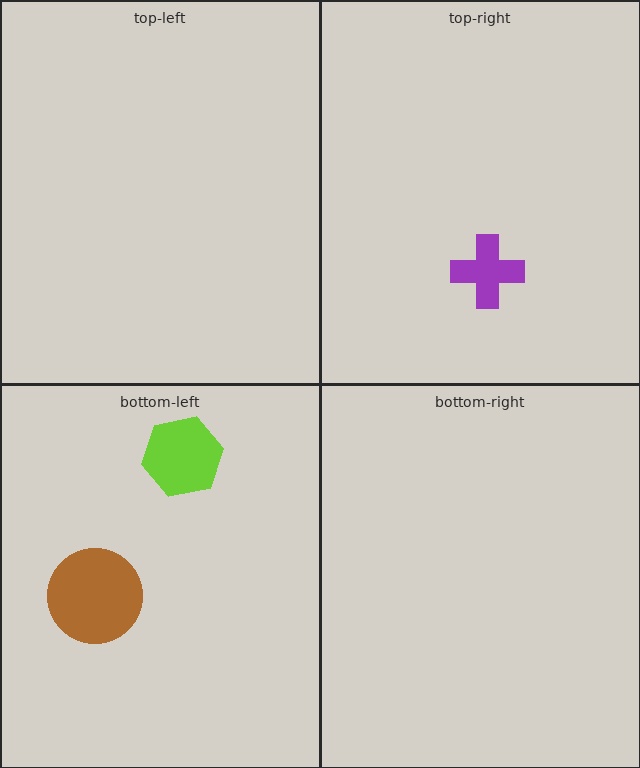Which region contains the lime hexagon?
The bottom-left region.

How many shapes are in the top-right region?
1.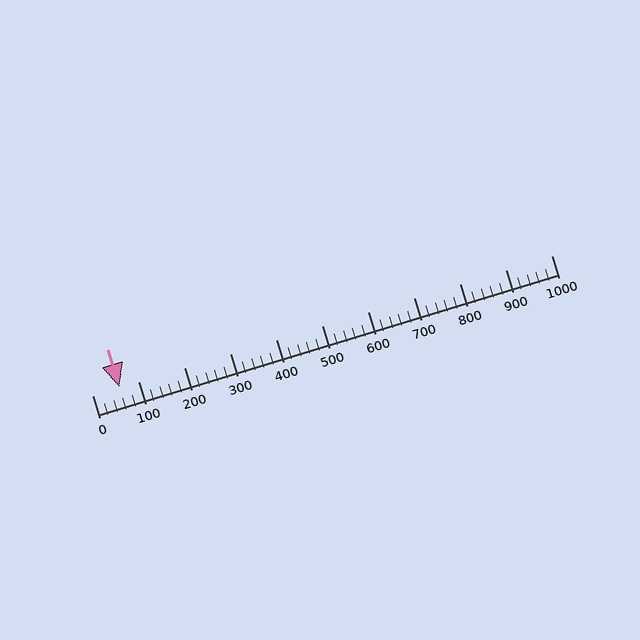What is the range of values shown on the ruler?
The ruler shows values from 0 to 1000.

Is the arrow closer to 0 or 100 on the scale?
The arrow is closer to 100.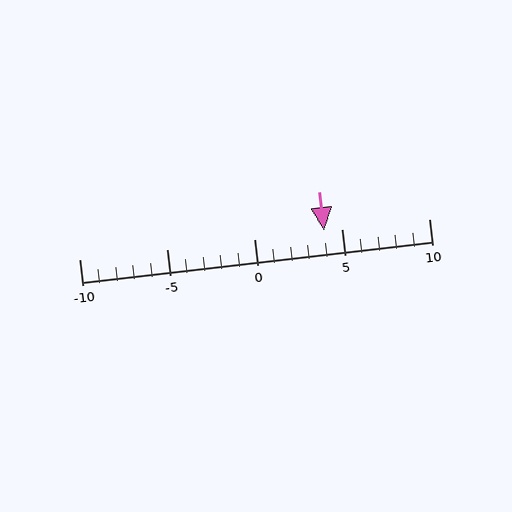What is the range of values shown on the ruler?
The ruler shows values from -10 to 10.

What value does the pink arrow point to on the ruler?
The pink arrow points to approximately 4.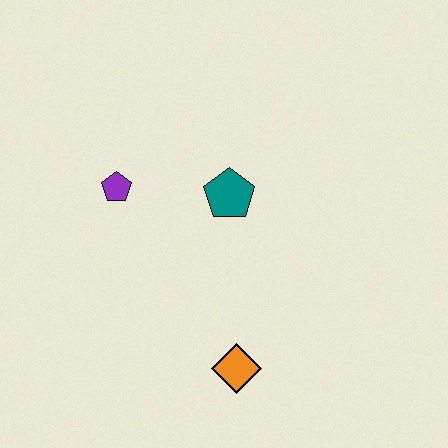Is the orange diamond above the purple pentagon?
No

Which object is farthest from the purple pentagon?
The orange diamond is farthest from the purple pentagon.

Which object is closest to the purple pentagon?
The teal pentagon is closest to the purple pentagon.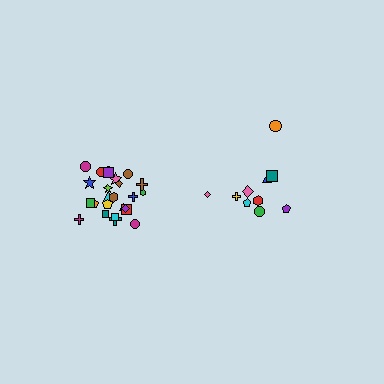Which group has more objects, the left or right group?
The left group.